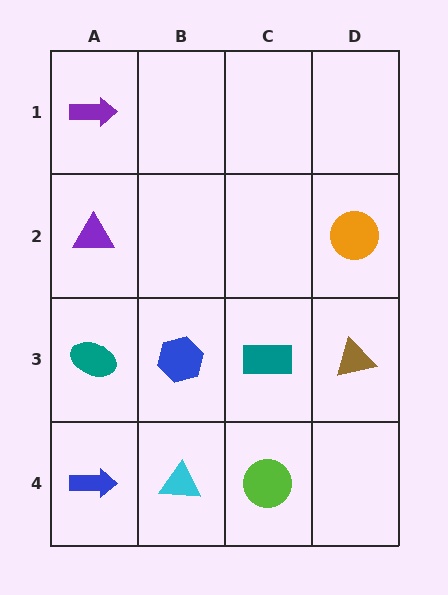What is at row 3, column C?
A teal rectangle.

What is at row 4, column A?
A blue arrow.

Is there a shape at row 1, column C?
No, that cell is empty.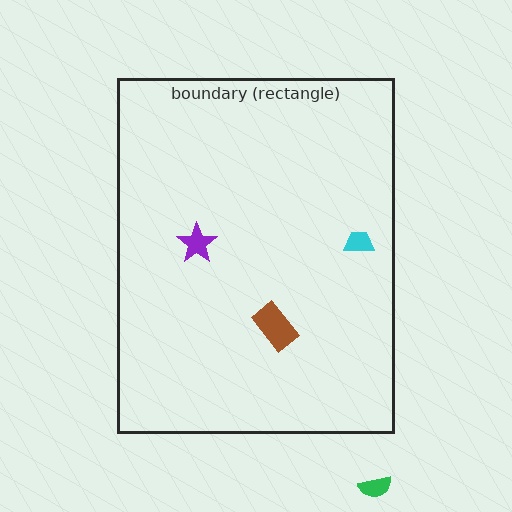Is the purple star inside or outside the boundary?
Inside.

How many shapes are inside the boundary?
3 inside, 1 outside.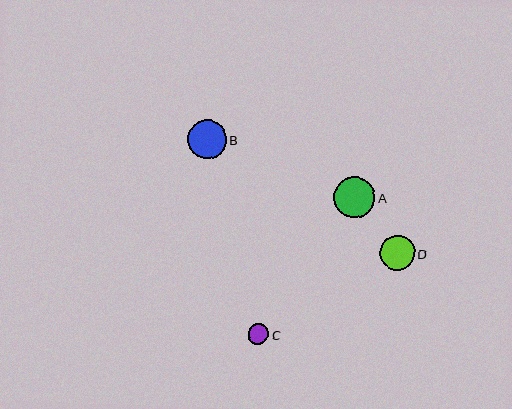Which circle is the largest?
Circle A is the largest with a size of approximately 42 pixels.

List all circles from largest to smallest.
From largest to smallest: A, B, D, C.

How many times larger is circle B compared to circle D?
Circle B is approximately 1.1 times the size of circle D.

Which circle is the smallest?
Circle C is the smallest with a size of approximately 21 pixels.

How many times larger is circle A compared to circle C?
Circle A is approximately 2.0 times the size of circle C.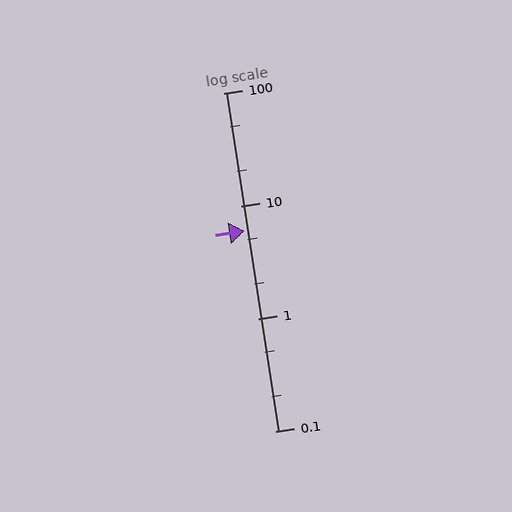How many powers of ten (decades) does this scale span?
The scale spans 3 decades, from 0.1 to 100.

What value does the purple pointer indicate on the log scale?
The pointer indicates approximately 6.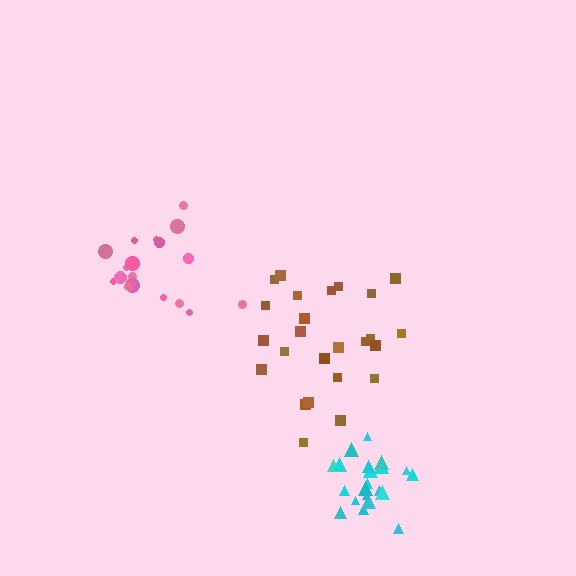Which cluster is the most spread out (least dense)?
Pink.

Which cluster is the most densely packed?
Cyan.